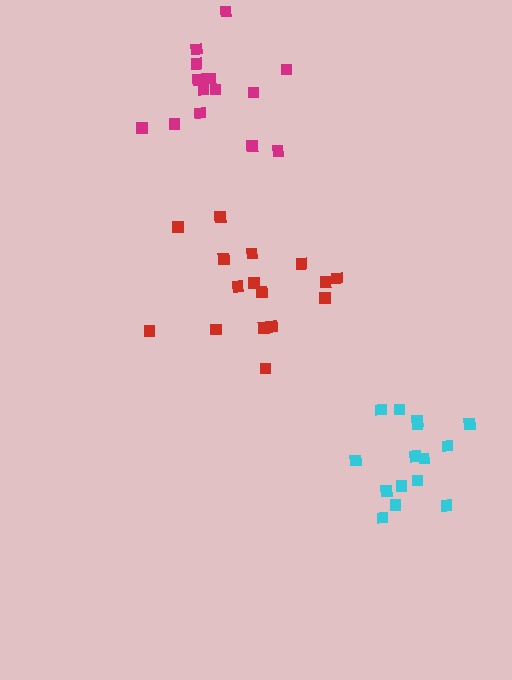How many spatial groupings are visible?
There are 3 spatial groupings.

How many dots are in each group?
Group 1: 16 dots, Group 2: 15 dots, Group 3: 15 dots (46 total).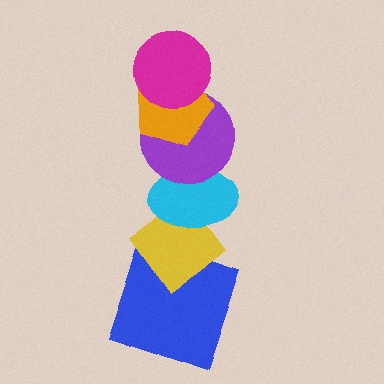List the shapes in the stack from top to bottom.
From top to bottom: the magenta circle, the orange pentagon, the purple circle, the cyan ellipse, the yellow diamond, the blue square.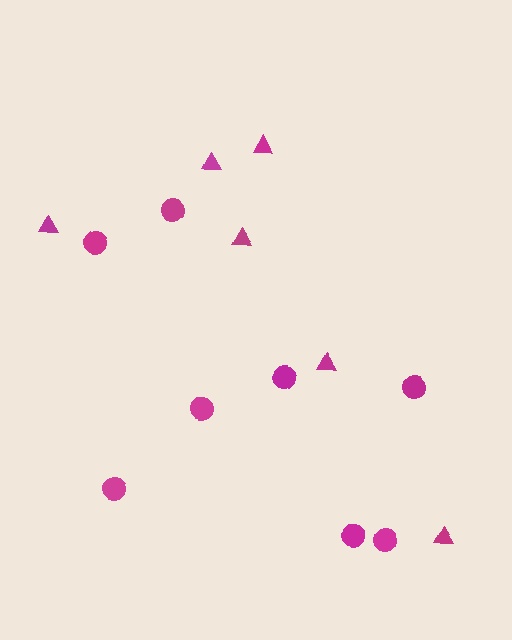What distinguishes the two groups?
There are 2 groups: one group of triangles (6) and one group of circles (8).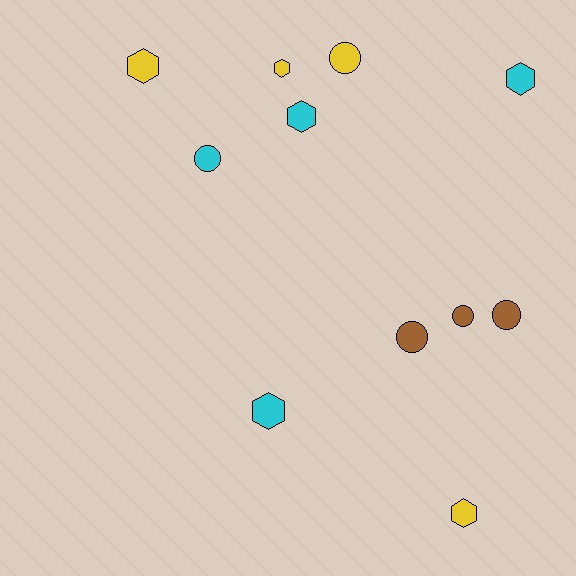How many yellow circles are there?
There is 1 yellow circle.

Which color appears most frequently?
Cyan, with 4 objects.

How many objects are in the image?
There are 11 objects.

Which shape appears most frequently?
Hexagon, with 6 objects.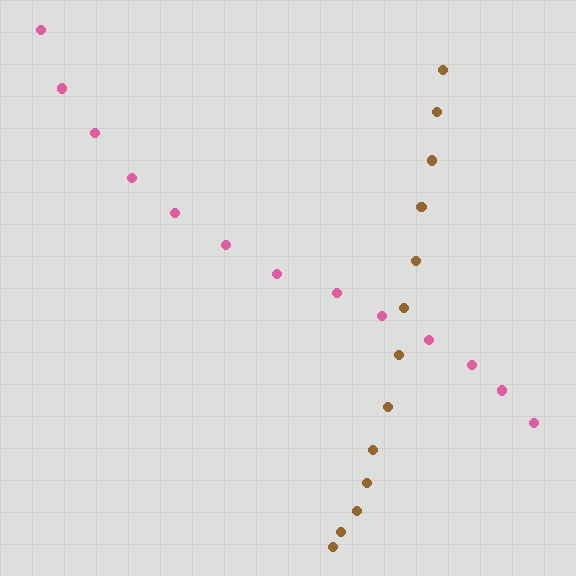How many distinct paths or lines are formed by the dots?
There are 2 distinct paths.